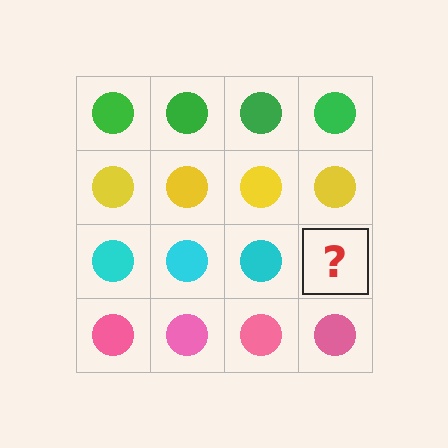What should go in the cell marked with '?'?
The missing cell should contain a cyan circle.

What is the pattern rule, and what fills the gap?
The rule is that each row has a consistent color. The gap should be filled with a cyan circle.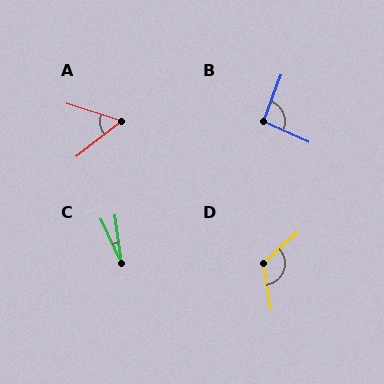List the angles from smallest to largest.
C (17°), A (56°), B (94°), D (124°).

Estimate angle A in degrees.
Approximately 56 degrees.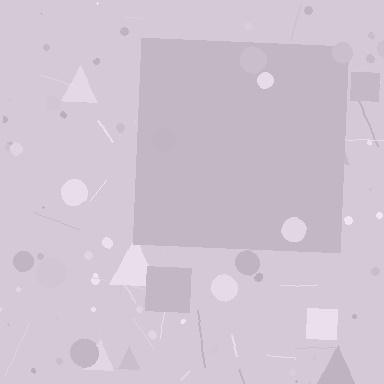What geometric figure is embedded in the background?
A square is embedded in the background.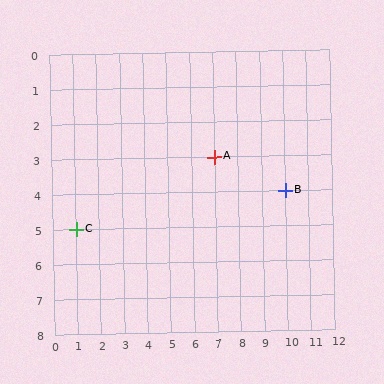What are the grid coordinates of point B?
Point B is at grid coordinates (10, 4).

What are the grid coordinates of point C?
Point C is at grid coordinates (1, 5).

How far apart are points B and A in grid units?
Points B and A are 3 columns and 1 row apart (about 3.2 grid units diagonally).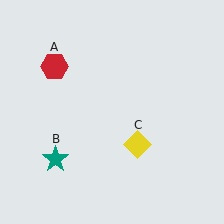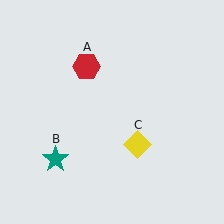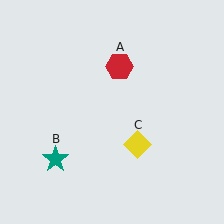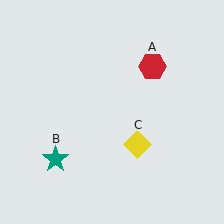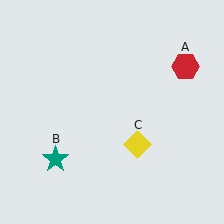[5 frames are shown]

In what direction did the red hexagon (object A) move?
The red hexagon (object A) moved right.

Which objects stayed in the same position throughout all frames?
Teal star (object B) and yellow diamond (object C) remained stationary.